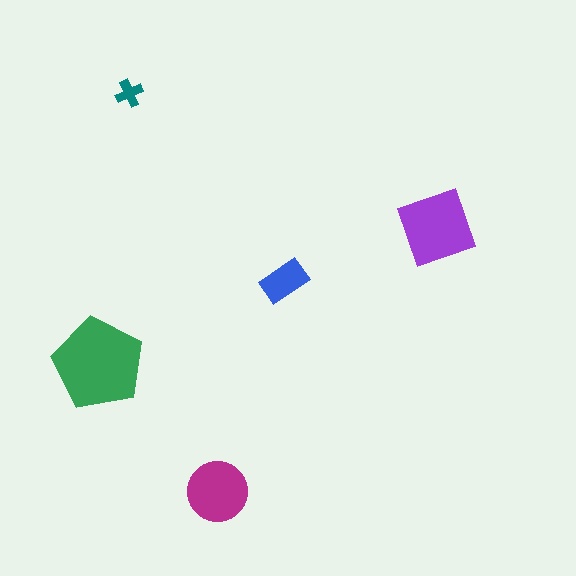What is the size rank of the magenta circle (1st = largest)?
3rd.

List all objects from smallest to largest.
The teal cross, the blue rectangle, the magenta circle, the purple square, the green pentagon.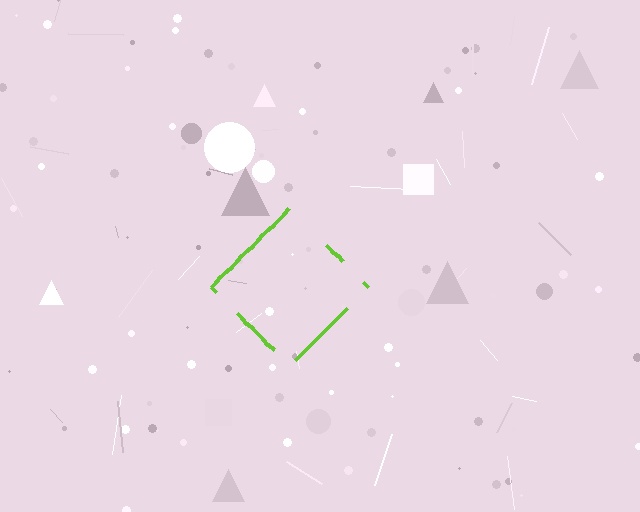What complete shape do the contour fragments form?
The contour fragments form a diamond.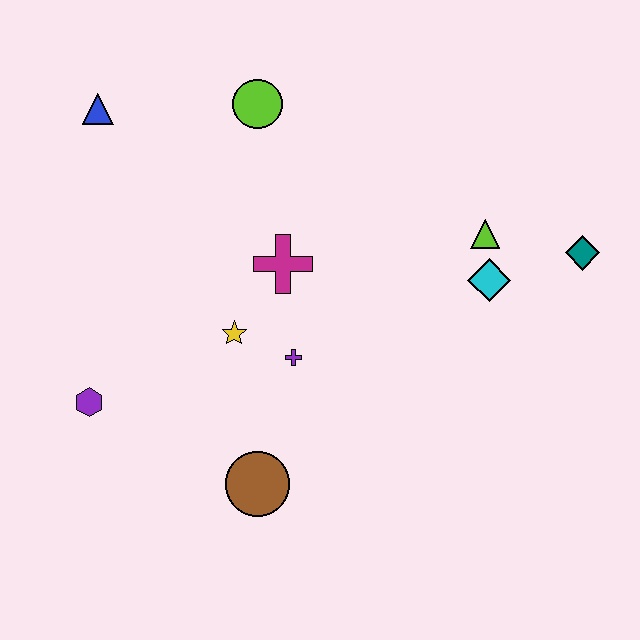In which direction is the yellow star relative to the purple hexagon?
The yellow star is to the right of the purple hexagon.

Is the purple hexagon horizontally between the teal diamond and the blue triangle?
No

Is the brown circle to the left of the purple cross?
Yes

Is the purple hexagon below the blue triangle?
Yes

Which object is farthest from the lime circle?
The brown circle is farthest from the lime circle.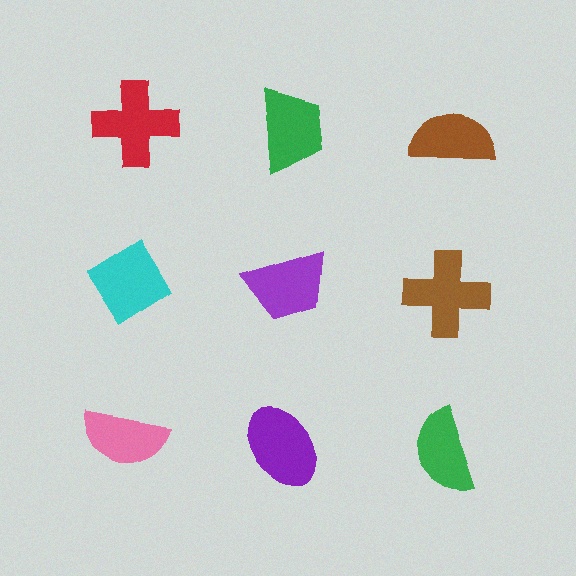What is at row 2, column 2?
A purple trapezoid.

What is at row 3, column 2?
A purple ellipse.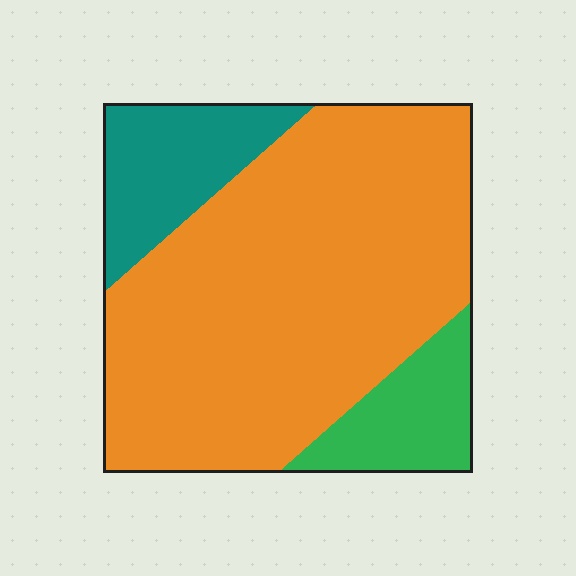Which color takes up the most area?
Orange, at roughly 75%.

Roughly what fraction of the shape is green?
Green takes up about one eighth (1/8) of the shape.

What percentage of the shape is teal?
Teal takes up about one sixth (1/6) of the shape.